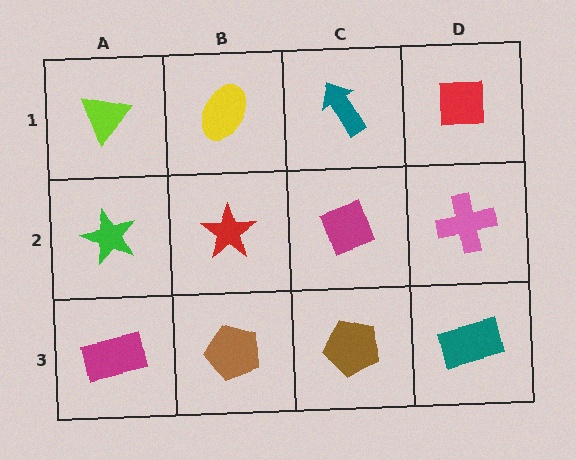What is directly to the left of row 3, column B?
A magenta rectangle.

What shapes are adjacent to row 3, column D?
A pink cross (row 2, column D), a brown pentagon (row 3, column C).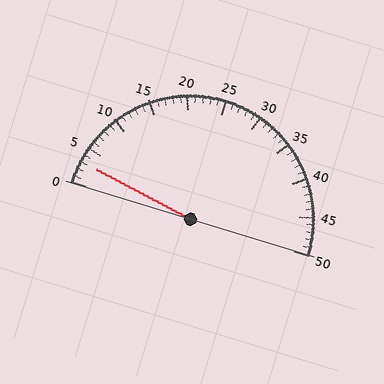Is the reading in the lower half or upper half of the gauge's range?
The reading is in the lower half of the range (0 to 50).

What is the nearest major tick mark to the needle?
The nearest major tick mark is 5.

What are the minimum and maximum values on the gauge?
The gauge ranges from 0 to 50.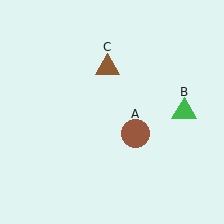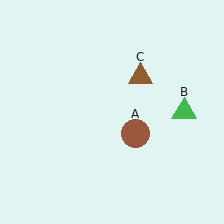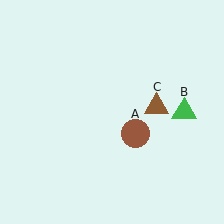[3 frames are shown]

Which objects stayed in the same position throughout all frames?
Brown circle (object A) and green triangle (object B) remained stationary.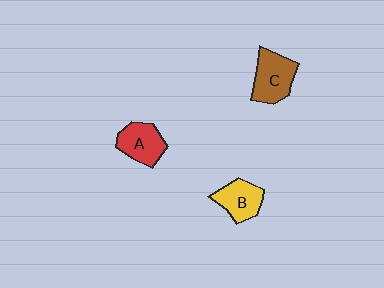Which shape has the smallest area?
Shape B (yellow).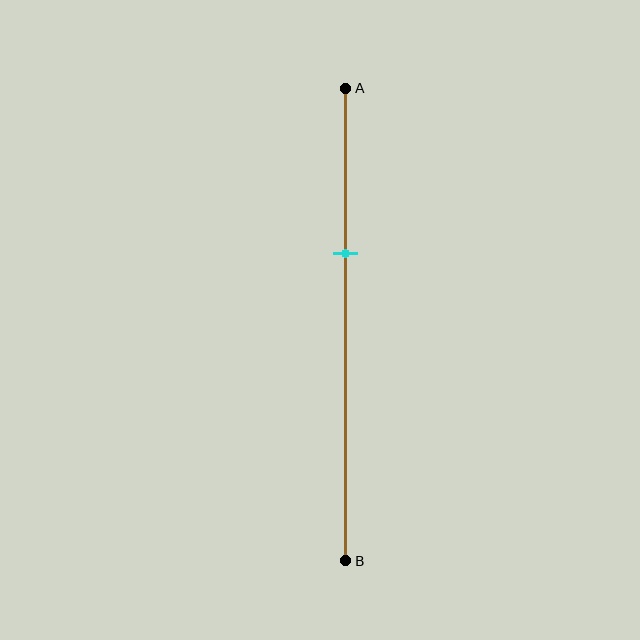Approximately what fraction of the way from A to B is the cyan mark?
The cyan mark is approximately 35% of the way from A to B.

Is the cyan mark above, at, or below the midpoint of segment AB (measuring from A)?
The cyan mark is above the midpoint of segment AB.